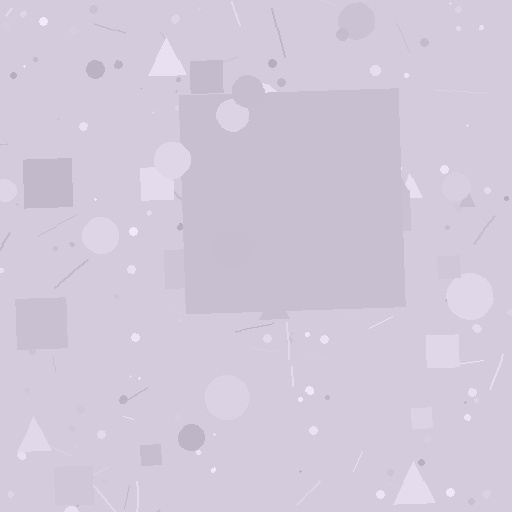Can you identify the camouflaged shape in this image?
The camouflaged shape is a square.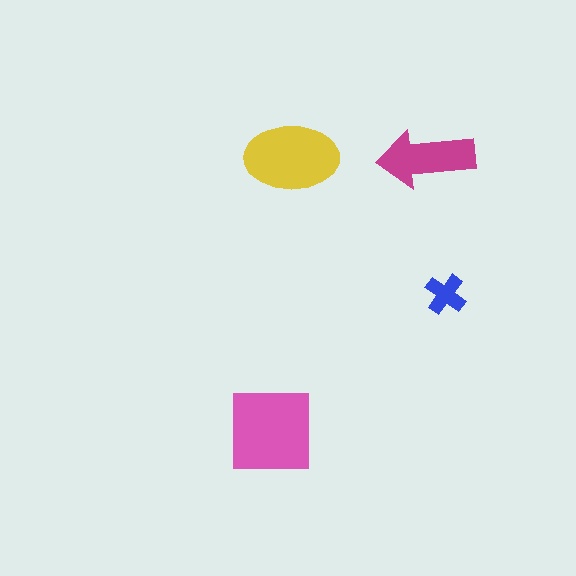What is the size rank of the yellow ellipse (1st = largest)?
2nd.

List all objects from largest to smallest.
The pink square, the yellow ellipse, the magenta arrow, the blue cross.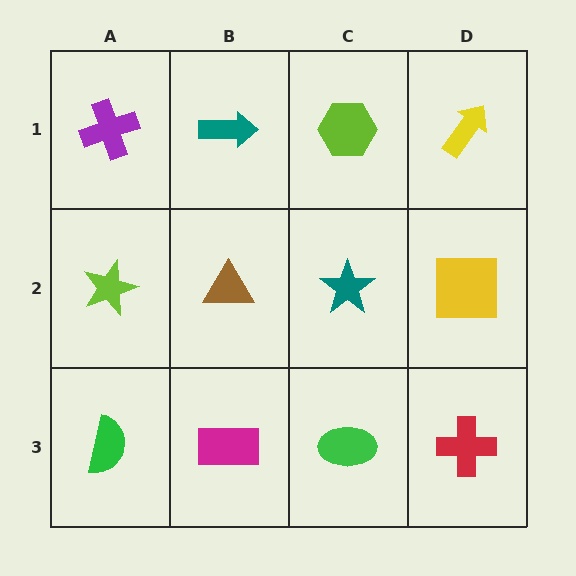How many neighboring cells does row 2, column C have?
4.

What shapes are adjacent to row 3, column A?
A lime star (row 2, column A), a magenta rectangle (row 3, column B).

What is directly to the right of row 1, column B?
A lime hexagon.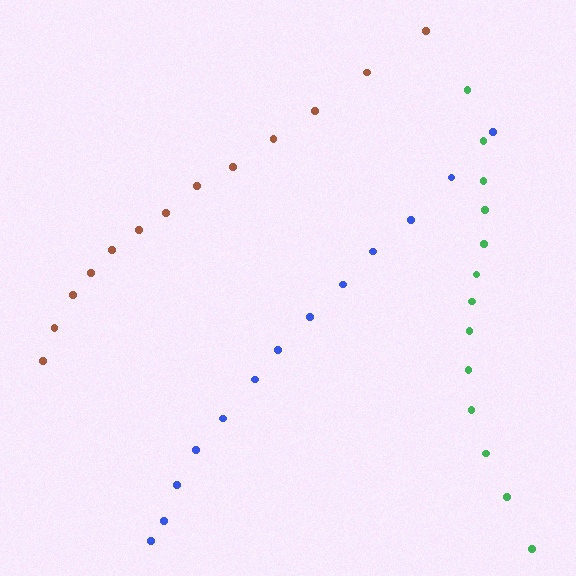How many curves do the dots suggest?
There are 3 distinct paths.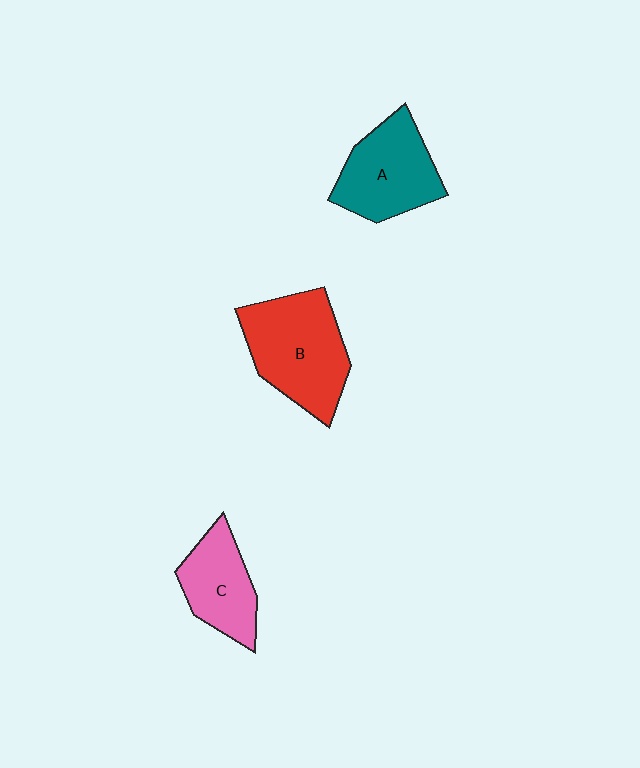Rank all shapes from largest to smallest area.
From largest to smallest: B (red), A (teal), C (pink).